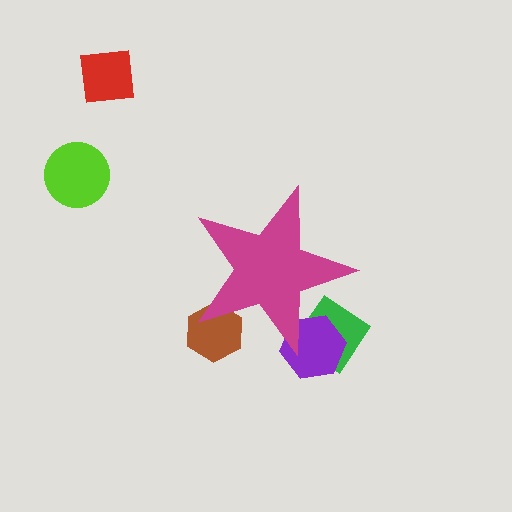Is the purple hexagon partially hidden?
Yes, the purple hexagon is partially hidden behind the magenta star.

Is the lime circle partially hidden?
No, the lime circle is fully visible.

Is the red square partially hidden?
No, the red square is fully visible.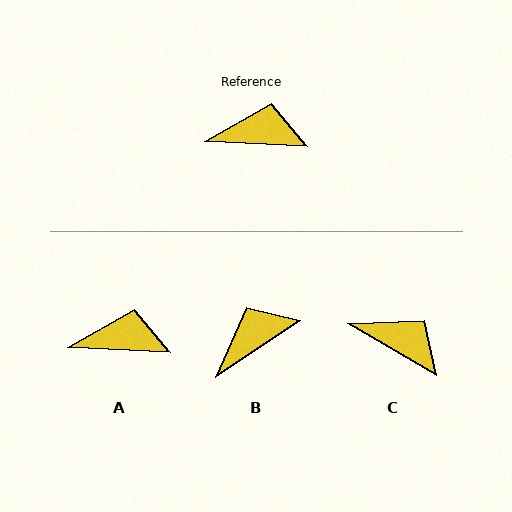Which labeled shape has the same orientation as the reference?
A.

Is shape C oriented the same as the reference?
No, it is off by about 27 degrees.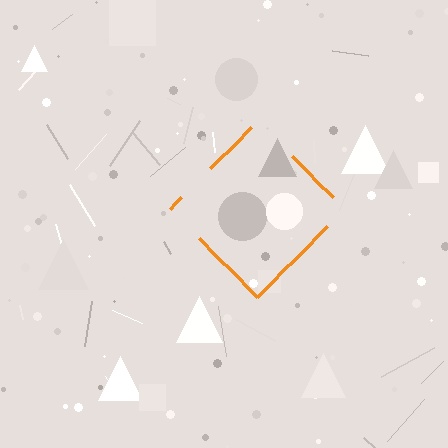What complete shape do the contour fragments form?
The contour fragments form a diamond.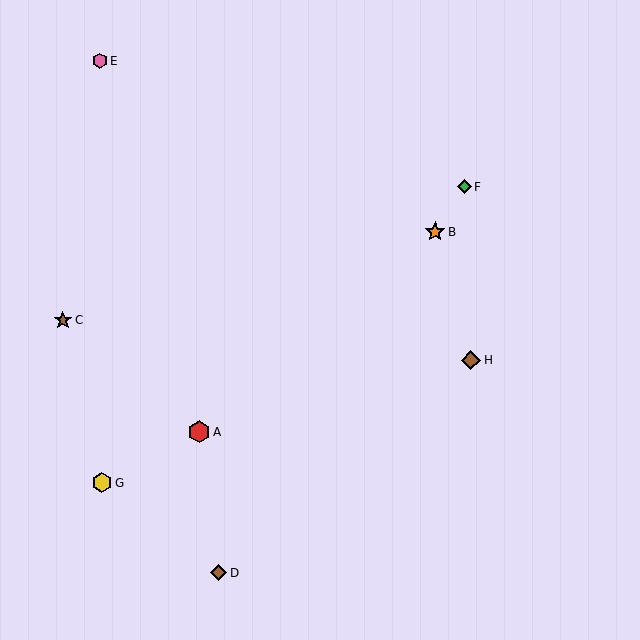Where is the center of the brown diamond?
The center of the brown diamond is at (471, 360).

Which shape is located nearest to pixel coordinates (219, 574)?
The brown diamond (labeled D) at (219, 573) is nearest to that location.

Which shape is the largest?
The red hexagon (labeled A) is the largest.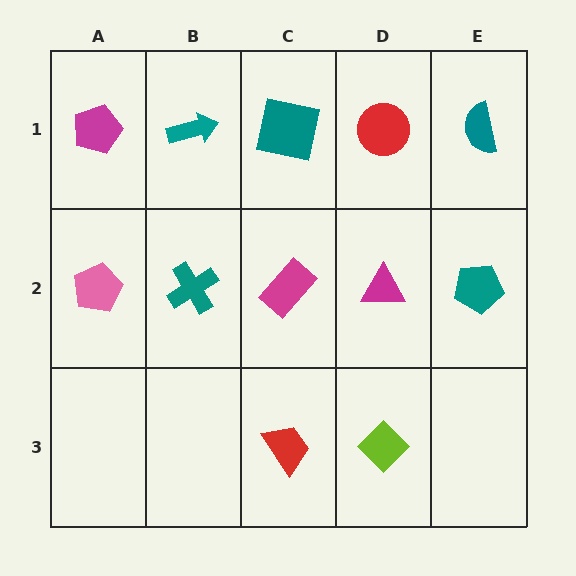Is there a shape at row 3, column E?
No, that cell is empty.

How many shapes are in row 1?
5 shapes.